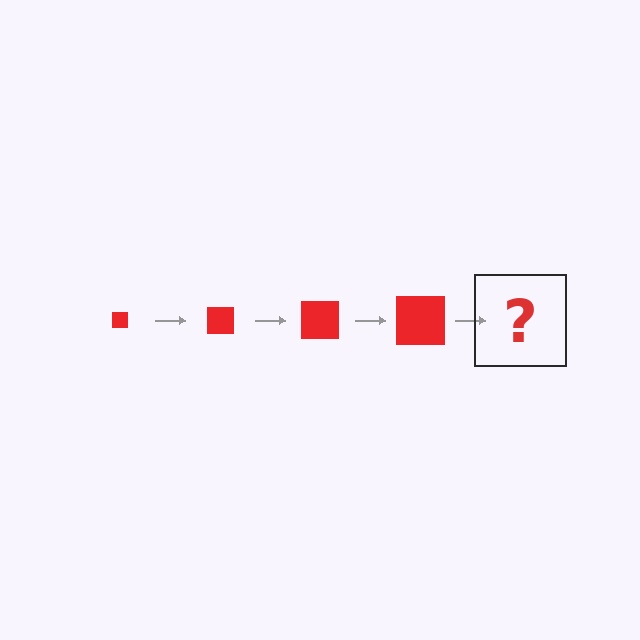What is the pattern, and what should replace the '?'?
The pattern is that the square gets progressively larger each step. The '?' should be a red square, larger than the previous one.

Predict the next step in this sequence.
The next step is a red square, larger than the previous one.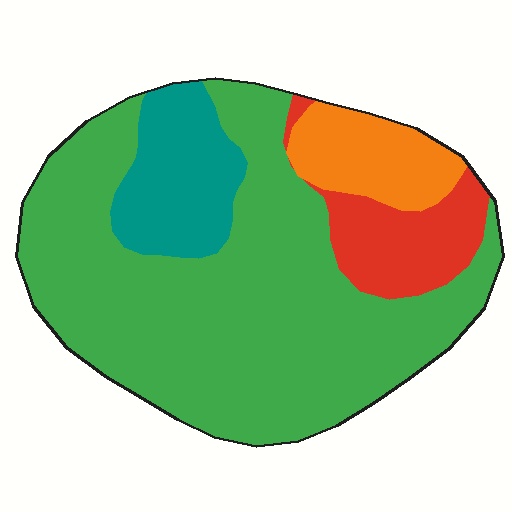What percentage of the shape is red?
Red takes up less than a quarter of the shape.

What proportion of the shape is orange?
Orange covers 10% of the shape.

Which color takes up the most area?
Green, at roughly 65%.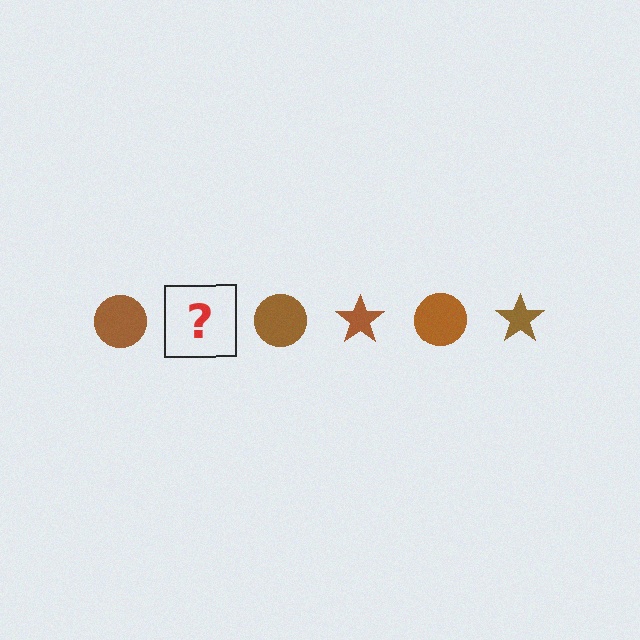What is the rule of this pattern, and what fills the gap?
The rule is that the pattern cycles through circle, star shapes in brown. The gap should be filled with a brown star.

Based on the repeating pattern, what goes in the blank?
The blank should be a brown star.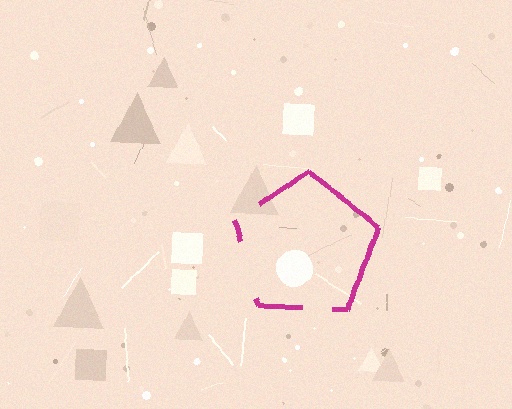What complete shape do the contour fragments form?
The contour fragments form a pentagon.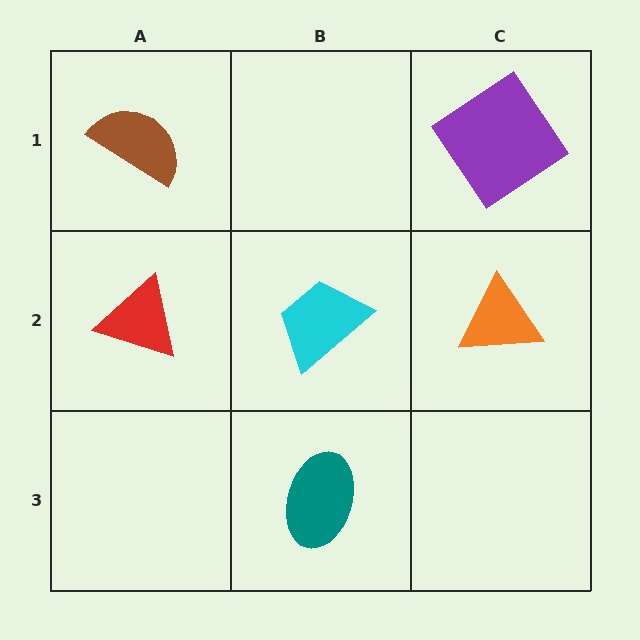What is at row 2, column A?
A red triangle.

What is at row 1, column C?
A purple diamond.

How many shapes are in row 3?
1 shape.